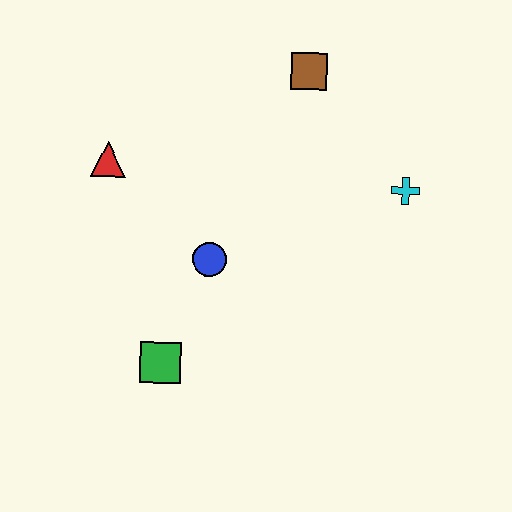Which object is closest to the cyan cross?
The brown square is closest to the cyan cross.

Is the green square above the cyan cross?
No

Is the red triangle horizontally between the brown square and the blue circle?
No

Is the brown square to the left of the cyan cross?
Yes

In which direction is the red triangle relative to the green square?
The red triangle is above the green square.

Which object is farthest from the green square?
The brown square is farthest from the green square.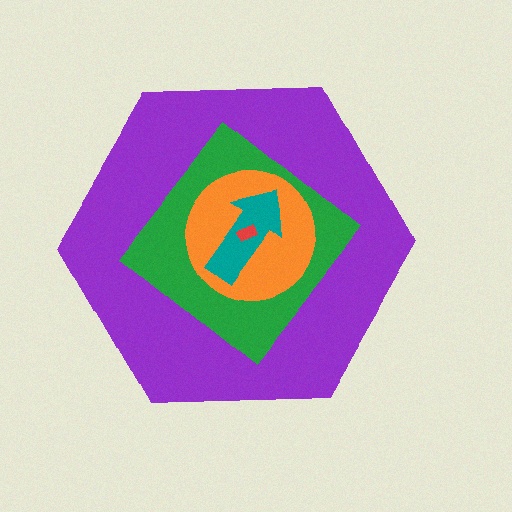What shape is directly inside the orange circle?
The teal arrow.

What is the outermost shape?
The purple hexagon.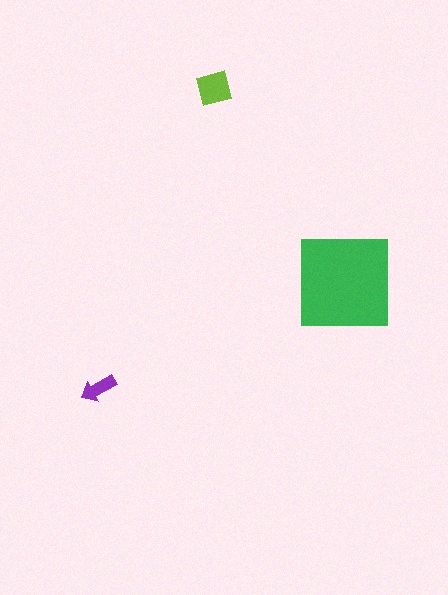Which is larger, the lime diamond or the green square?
The green square.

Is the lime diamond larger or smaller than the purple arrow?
Larger.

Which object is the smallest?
The purple arrow.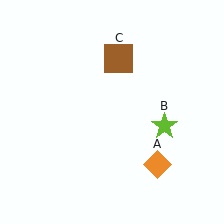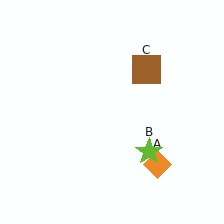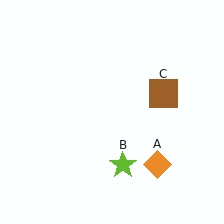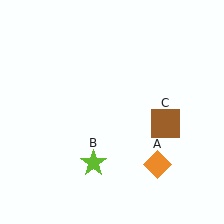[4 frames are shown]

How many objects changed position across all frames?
2 objects changed position: lime star (object B), brown square (object C).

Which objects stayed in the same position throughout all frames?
Orange diamond (object A) remained stationary.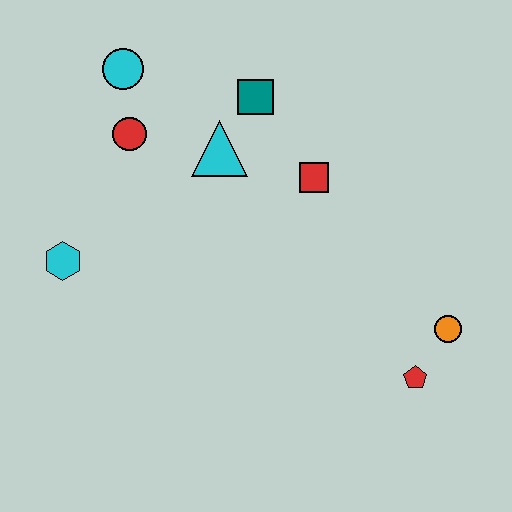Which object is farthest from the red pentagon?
The cyan circle is farthest from the red pentagon.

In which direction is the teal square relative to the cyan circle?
The teal square is to the right of the cyan circle.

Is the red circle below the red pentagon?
No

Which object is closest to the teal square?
The cyan triangle is closest to the teal square.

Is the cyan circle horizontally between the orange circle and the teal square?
No